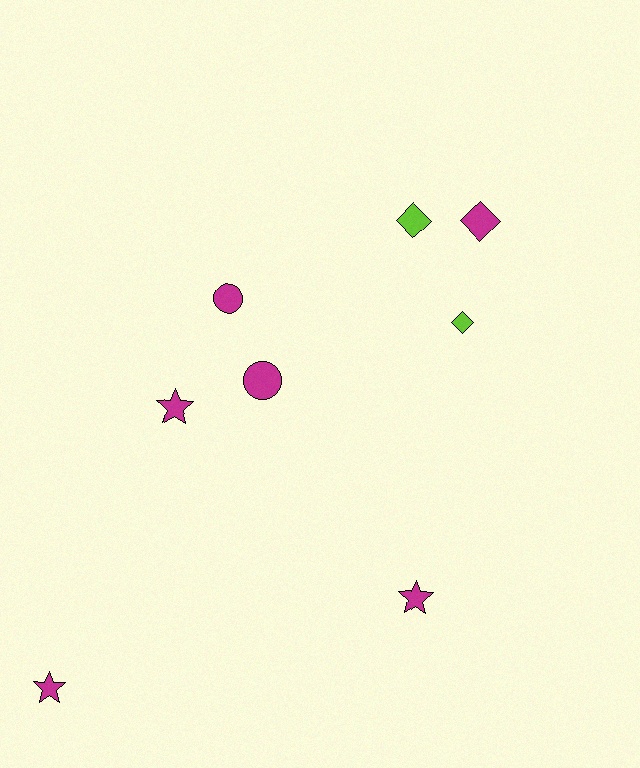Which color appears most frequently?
Magenta, with 6 objects.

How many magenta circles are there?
There are 2 magenta circles.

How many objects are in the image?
There are 8 objects.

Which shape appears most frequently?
Star, with 3 objects.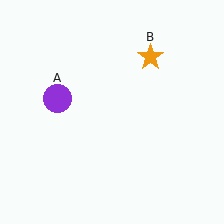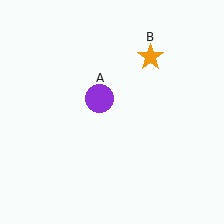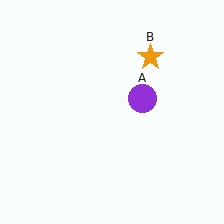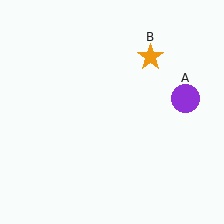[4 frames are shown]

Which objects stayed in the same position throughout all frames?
Orange star (object B) remained stationary.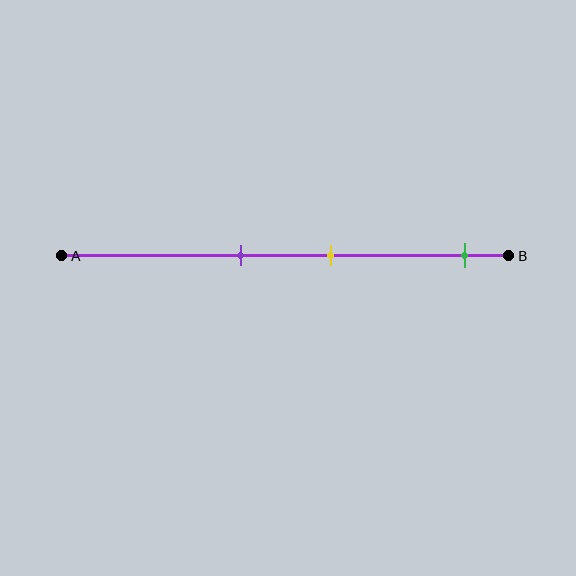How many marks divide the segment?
There are 3 marks dividing the segment.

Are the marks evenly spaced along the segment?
No, the marks are not evenly spaced.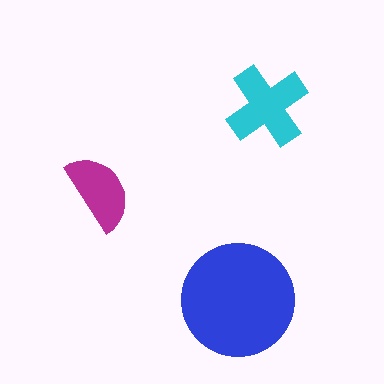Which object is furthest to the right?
The cyan cross is rightmost.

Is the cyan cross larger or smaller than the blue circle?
Smaller.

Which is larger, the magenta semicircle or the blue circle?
The blue circle.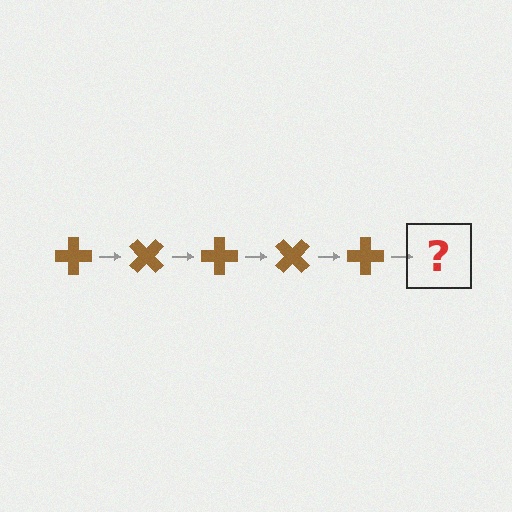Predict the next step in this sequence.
The next step is a brown cross rotated 225 degrees.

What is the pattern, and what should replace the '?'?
The pattern is that the cross rotates 45 degrees each step. The '?' should be a brown cross rotated 225 degrees.